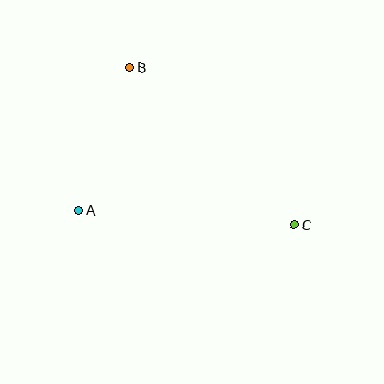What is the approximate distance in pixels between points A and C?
The distance between A and C is approximately 216 pixels.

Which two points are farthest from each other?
Points B and C are farthest from each other.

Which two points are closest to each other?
Points A and B are closest to each other.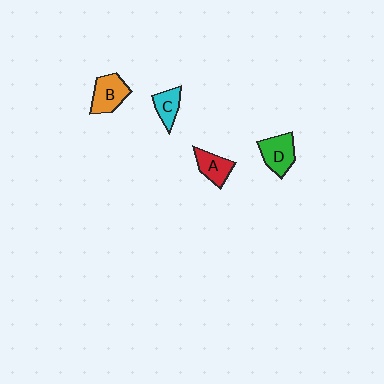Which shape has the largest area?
Shape B (orange).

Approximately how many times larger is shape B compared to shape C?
Approximately 1.5 times.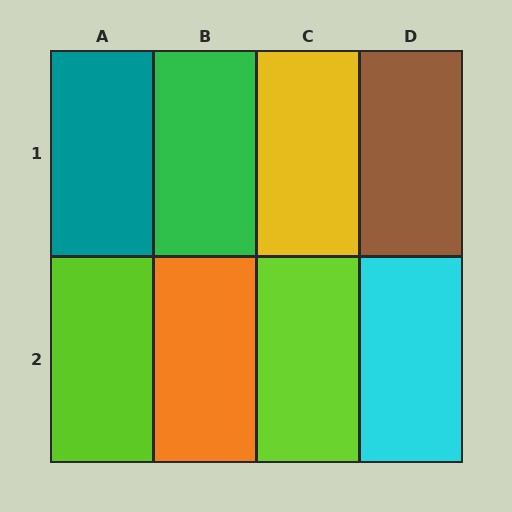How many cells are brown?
1 cell is brown.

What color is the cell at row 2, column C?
Lime.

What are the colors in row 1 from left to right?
Teal, green, yellow, brown.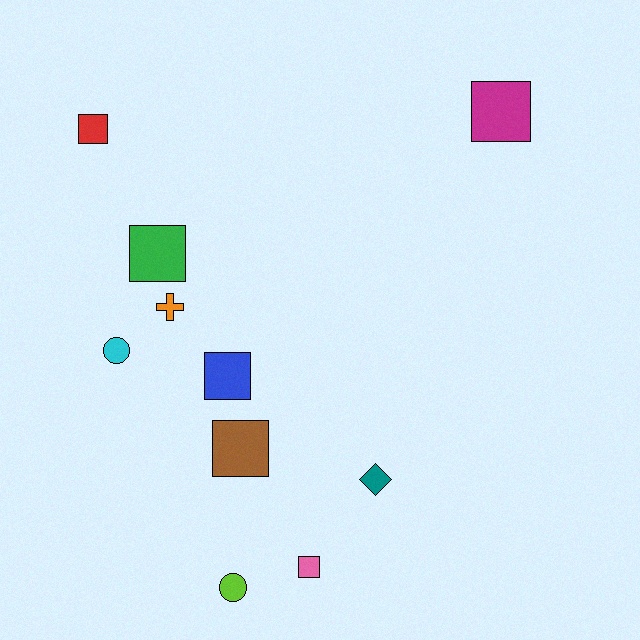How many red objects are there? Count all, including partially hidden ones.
There is 1 red object.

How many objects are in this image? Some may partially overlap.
There are 10 objects.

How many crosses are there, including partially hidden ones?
There is 1 cross.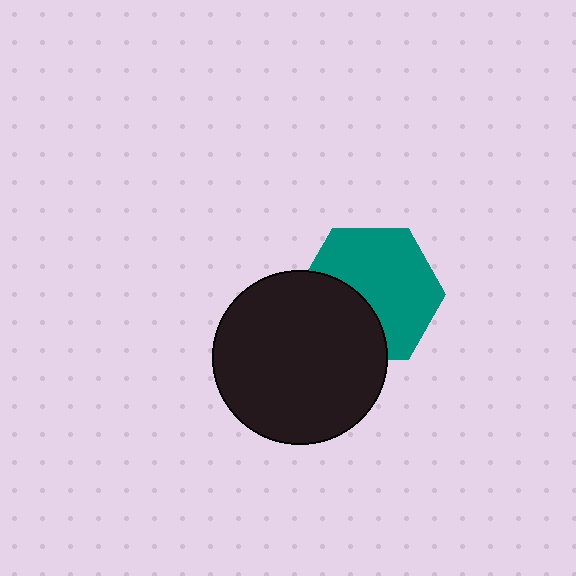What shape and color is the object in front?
The object in front is a black circle.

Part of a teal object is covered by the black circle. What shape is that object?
It is a hexagon.